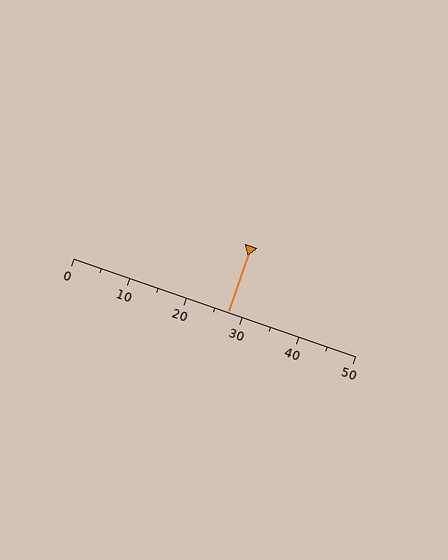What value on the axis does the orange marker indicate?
The marker indicates approximately 27.5.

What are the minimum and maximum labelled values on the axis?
The axis runs from 0 to 50.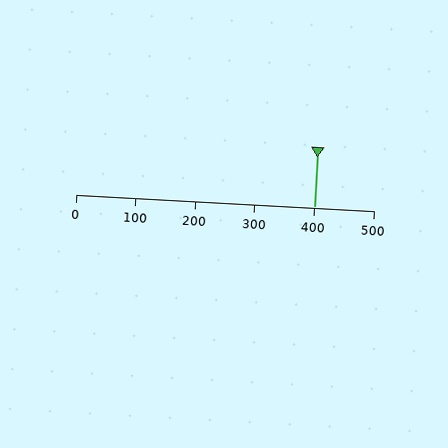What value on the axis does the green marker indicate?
The marker indicates approximately 400.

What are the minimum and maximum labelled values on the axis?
The axis runs from 0 to 500.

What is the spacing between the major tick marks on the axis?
The major ticks are spaced 100 apart.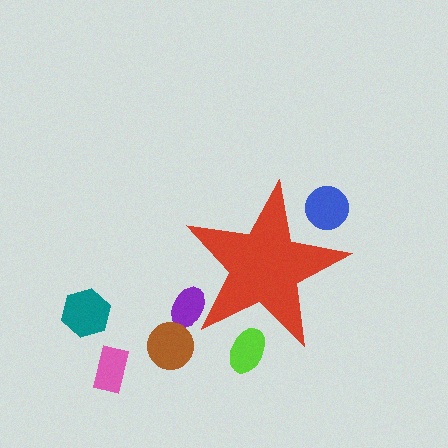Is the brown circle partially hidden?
No, the brown circle is fully visible.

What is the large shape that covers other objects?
A red star.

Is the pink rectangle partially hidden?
No, the pink rectangle is fully visible.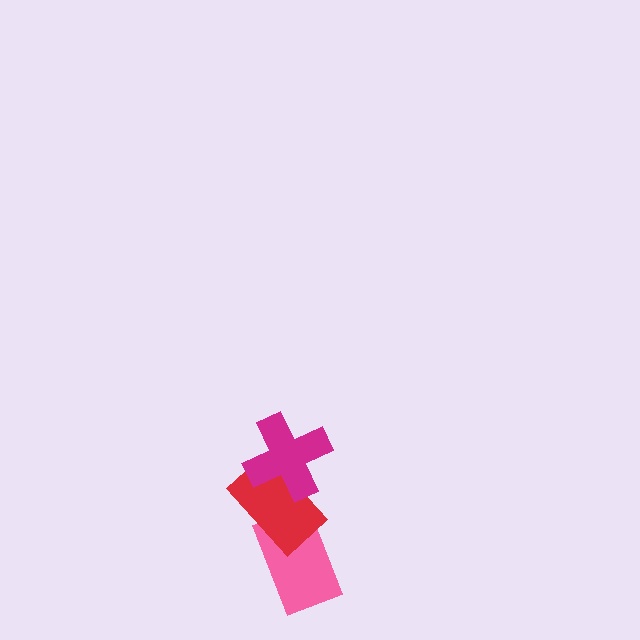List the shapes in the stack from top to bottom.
From top to bottom: the magenta cross, the red rectangle, the pink rectangle.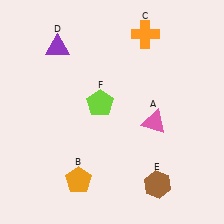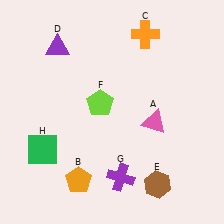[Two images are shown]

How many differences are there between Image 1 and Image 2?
There are 2 differences between the two images.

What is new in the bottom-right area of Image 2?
A purple cross (G) was added in the bottom-right area of Image 2.